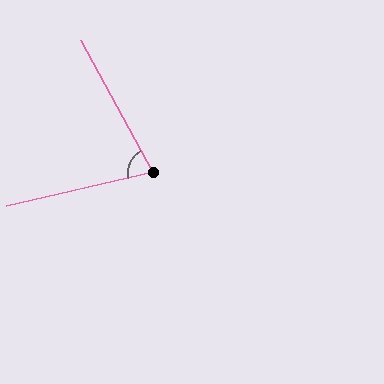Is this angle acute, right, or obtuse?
It is acute.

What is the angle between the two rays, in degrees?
Approximately 74 degrees.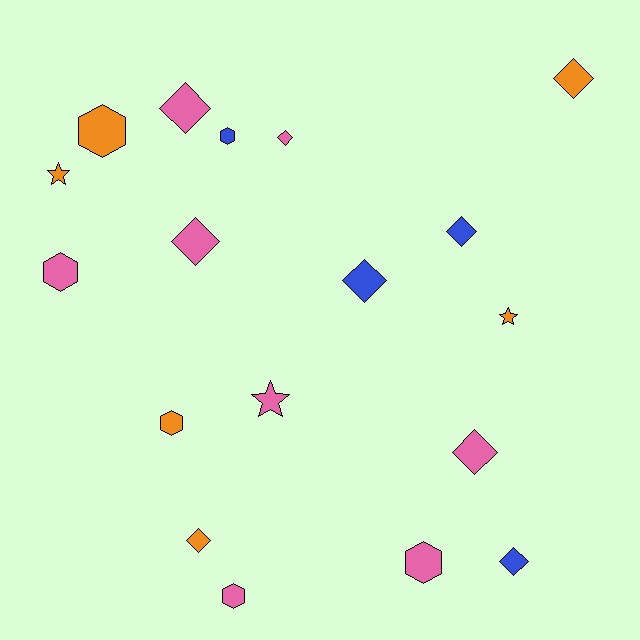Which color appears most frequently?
Pink, with 8 objects.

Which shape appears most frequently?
Diamond, with 9 objects.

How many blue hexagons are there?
There is 1 blue hexagon.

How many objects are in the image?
There are 18 objects.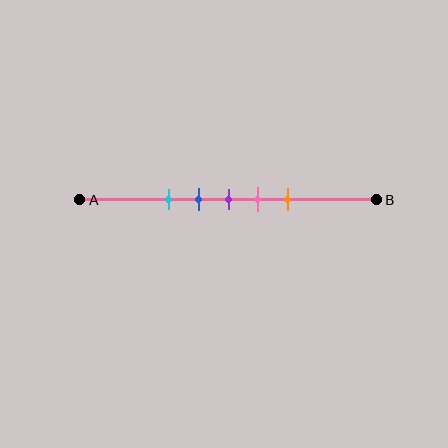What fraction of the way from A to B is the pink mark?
The pink mark is approximately 60% (0.6) of the way from A to B.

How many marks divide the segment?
There are 5 marks dividing the segment.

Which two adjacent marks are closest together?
The blue and purple marks are the closest adjacent pair.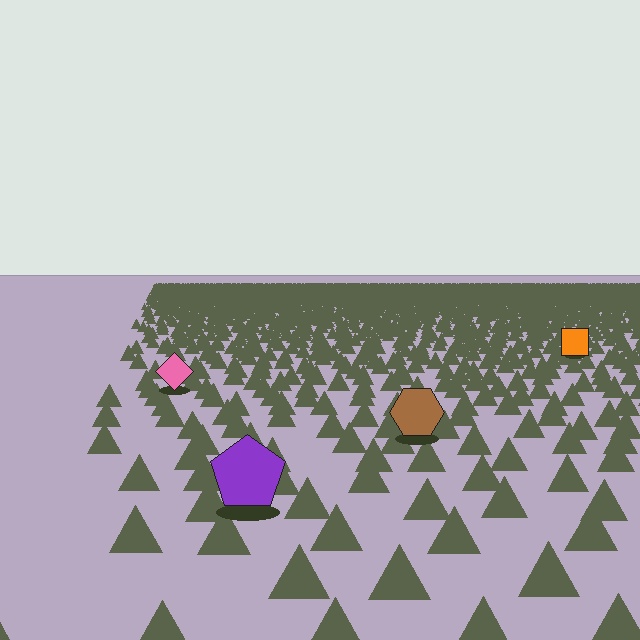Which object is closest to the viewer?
The purple pentagon is closest. The texture marks near it are larger and more spread out.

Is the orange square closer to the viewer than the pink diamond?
No. The pink diamond is closer — you can tell from the texture gradient: the ground texture is coarser near it.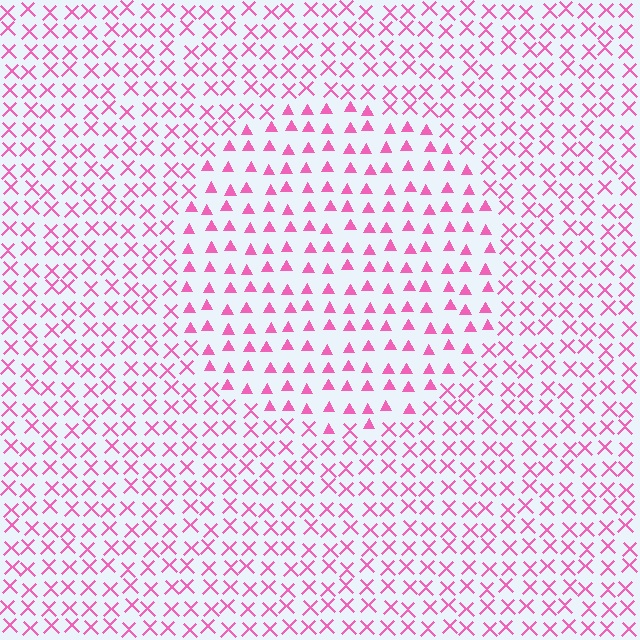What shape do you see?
I see a circle.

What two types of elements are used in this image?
The image uses triangles inside the circle region and X marks outside it.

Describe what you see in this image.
The image is filled with small pink elements arranged in a uniform grid. A circle-shaped region contains triangles, while the surrounding area contains X marks. The boundary is defined purely by the change in element shape.